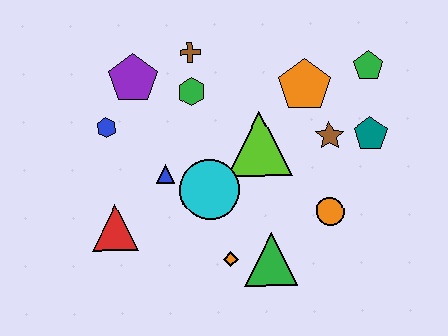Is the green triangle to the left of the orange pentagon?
Yes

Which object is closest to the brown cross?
The green hexagon is closest to the brown cross.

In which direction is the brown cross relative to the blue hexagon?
The brown cross is to the right of the blue hexagon.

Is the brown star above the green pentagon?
No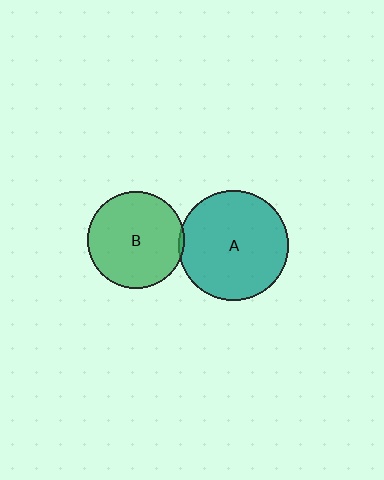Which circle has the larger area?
Circle A (teal).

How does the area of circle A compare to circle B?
Approximately 1.3 times.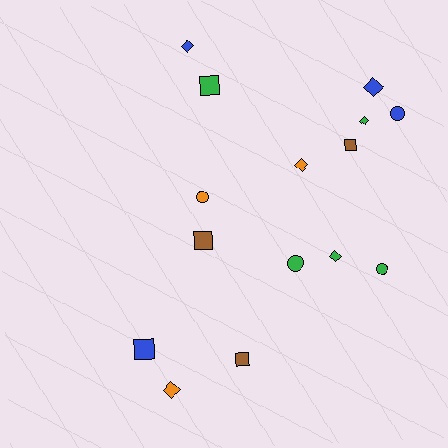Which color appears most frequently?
Green, with 5 objects.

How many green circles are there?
There are 2 green circles.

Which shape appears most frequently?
Diamond, with 6 objects.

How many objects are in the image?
There are 15 objects.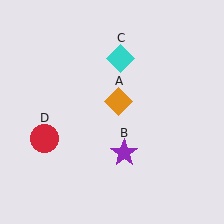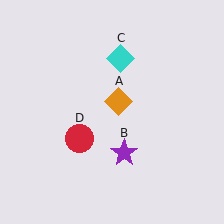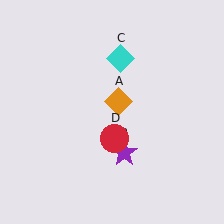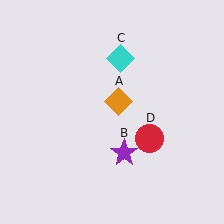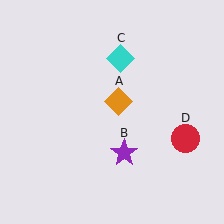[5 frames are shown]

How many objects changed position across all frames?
1 object changed position: red circle (object D).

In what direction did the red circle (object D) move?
The red circle (object D) moved right.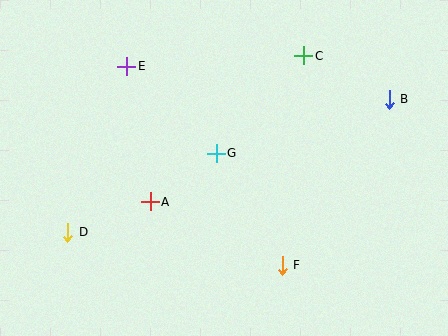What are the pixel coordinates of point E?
Point E is at (127, 66).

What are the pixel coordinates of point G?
Point G is at (216, 153).